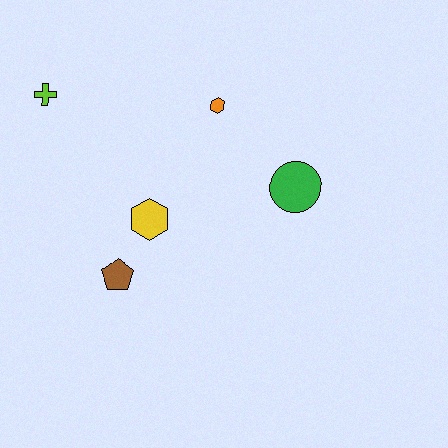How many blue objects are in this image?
There are no blue objects.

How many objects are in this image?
There are 5 objects.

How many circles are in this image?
There is 1 circle.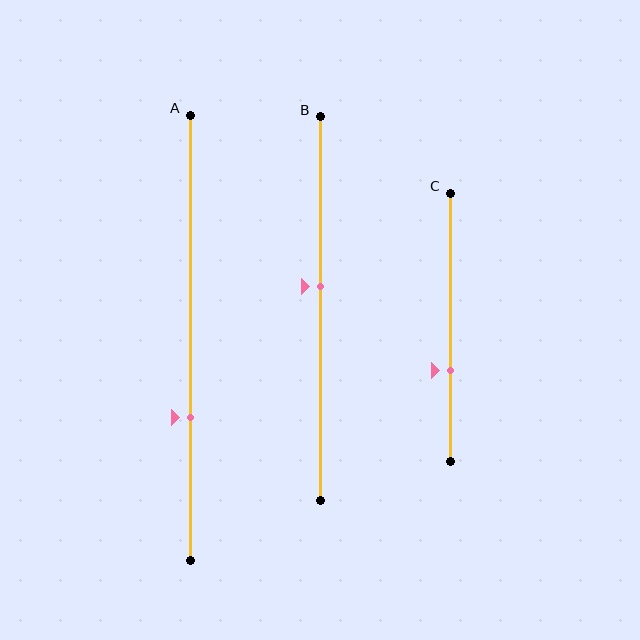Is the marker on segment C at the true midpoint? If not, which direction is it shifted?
No, the marker on segment C is shifted downward by about 16% of the segment length.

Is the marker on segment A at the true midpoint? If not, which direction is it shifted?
No, the marker on segment A is shifted downward by about 18% of the segment length.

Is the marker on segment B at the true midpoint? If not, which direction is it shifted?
No, the marker on segment B is shifted upward by about 6% of the segment length.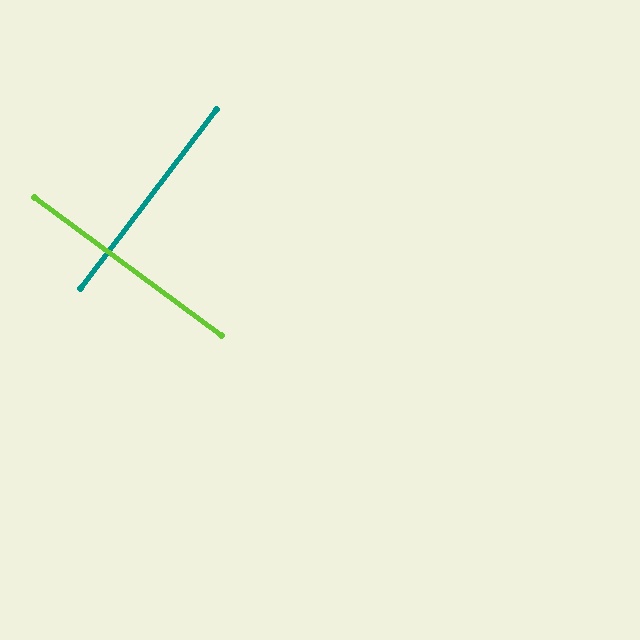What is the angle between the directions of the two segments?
Approximately 89 degrees.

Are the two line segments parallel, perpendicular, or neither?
Perpendicular — they meet at approximately 89°.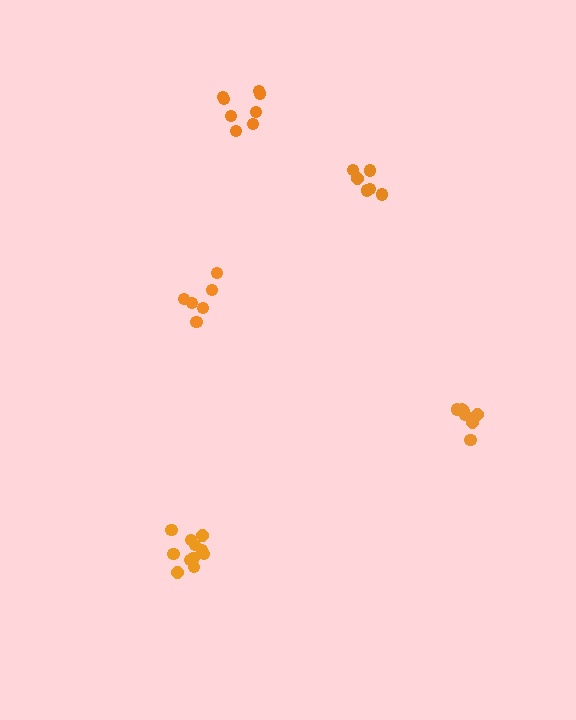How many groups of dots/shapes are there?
There are 5 groups.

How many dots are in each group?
Group 1: 8 dots, Group 2: 11 dots, Group 3: 6 dots, Group 4: 8 dots, Group 5: 6 dots (39 total).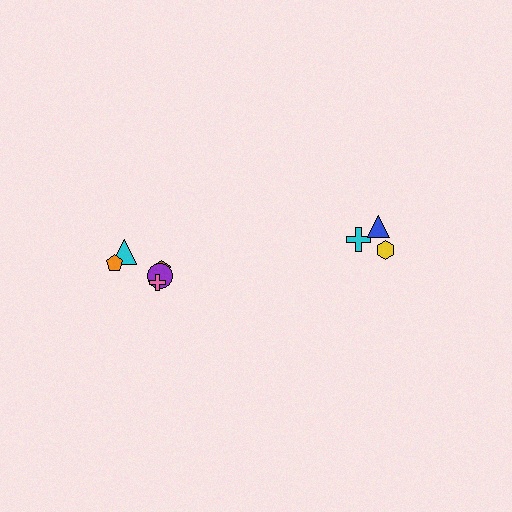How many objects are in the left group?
There are 5 objects.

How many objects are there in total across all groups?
There are 8 objects.